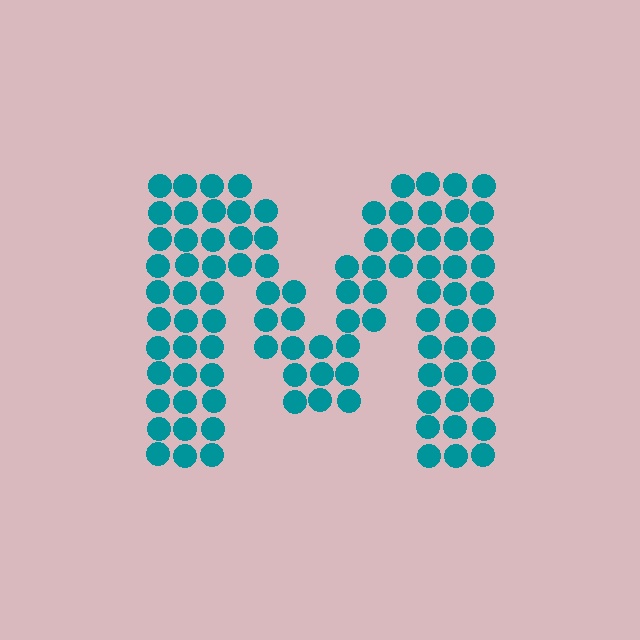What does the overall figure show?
The overall figure shows the letter M.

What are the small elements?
The small elements are circles.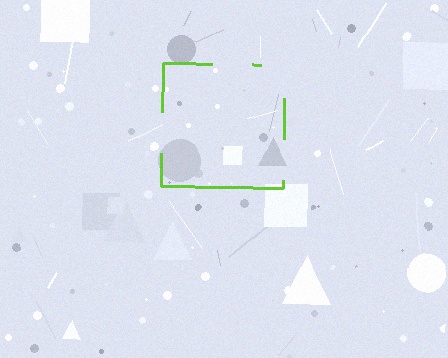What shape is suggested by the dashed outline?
The dashed outline suggests a square.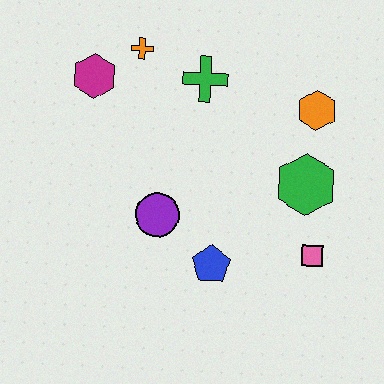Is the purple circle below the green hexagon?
Yes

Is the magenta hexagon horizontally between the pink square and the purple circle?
No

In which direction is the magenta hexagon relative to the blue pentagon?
The magenta hexagon is above the blue pentagon.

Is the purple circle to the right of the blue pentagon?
No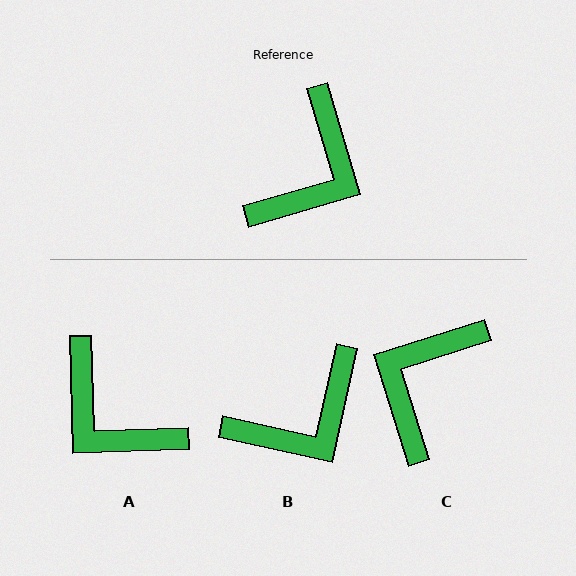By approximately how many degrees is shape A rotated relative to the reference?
Approximately 105 degrees clockwise.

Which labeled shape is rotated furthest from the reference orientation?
C, about 179 degrees away.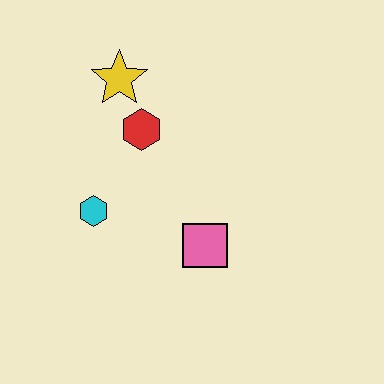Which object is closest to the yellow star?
The red hexagon is closest to the yellow star.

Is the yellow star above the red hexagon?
Yes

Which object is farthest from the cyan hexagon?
The yellow star is farthest from the cyan hexagon.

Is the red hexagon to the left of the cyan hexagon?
No